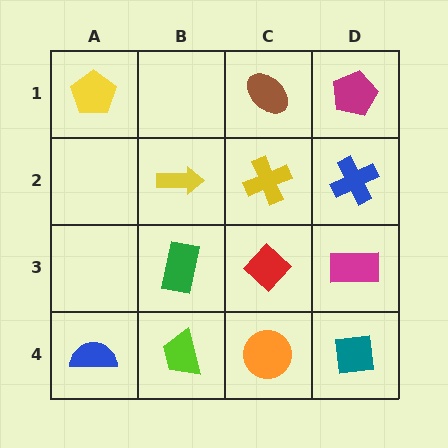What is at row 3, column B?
A green rectangle.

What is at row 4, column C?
An orange circle.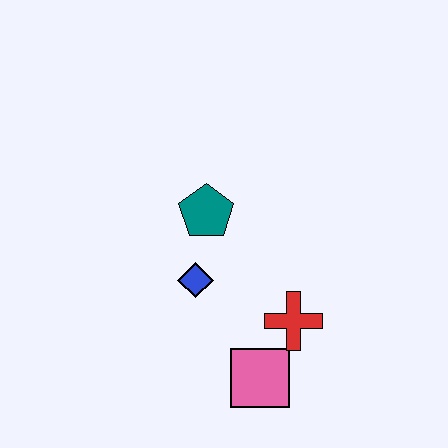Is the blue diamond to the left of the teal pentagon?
Yes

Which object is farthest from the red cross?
The teal pentagon is farthest from the red cross.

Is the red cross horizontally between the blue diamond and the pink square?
No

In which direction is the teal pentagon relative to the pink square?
The teal pentagon is above the pink square.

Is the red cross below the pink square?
No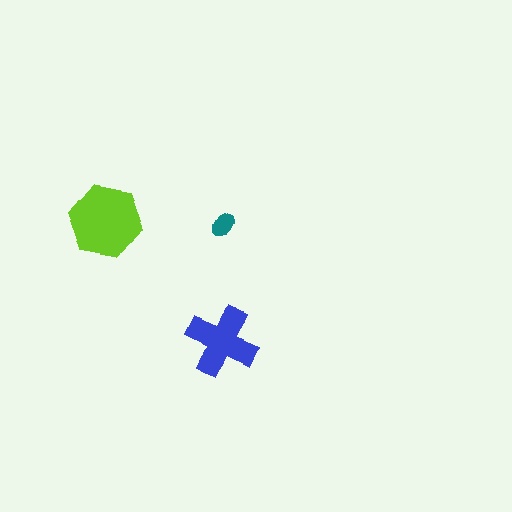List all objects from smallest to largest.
The teal ellipse, the blue cross, the lime hexagon.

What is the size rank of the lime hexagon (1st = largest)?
1st.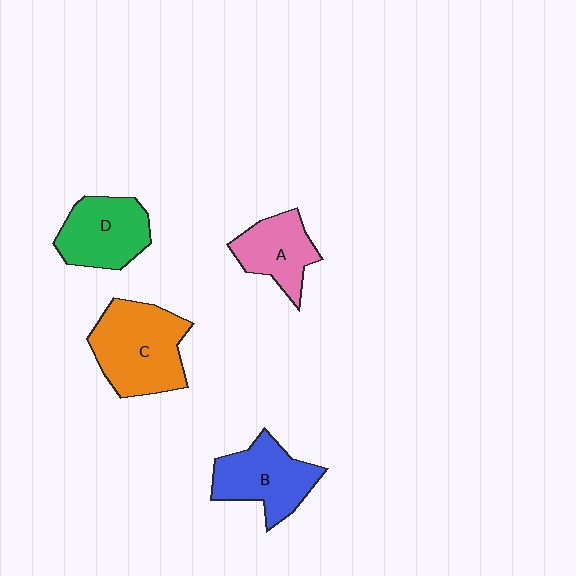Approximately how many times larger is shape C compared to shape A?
Approximately 1.6 times.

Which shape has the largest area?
Shape C (orange).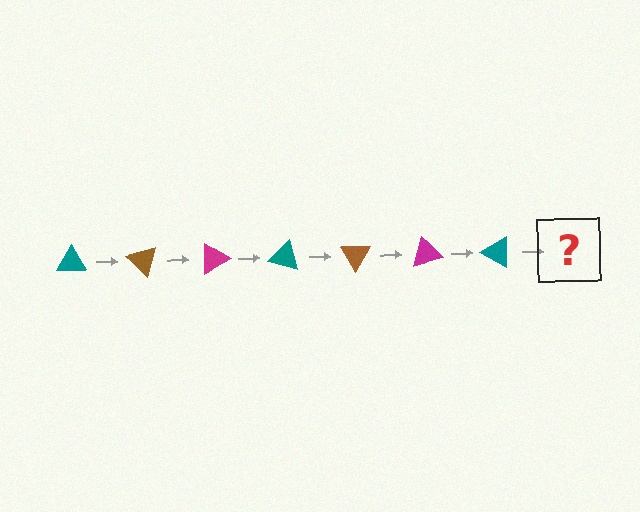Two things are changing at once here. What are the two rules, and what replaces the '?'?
The two rules are that it rotates 45 degrees each step and the color cycles through teal, brown, and magenta. The '?' should be a brown triangle, rotated 315 degrees from the start.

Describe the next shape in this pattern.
It should be a brown triangle, rotated 315 degrees from the start.